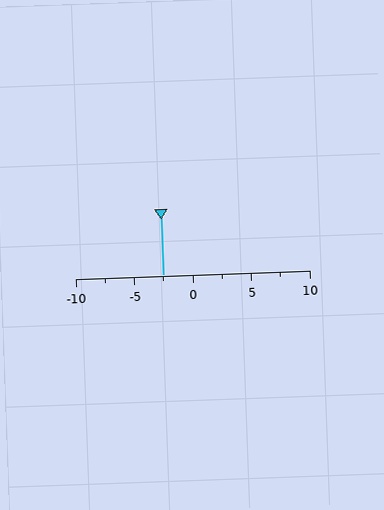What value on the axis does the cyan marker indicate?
The marker indicates approximately -2.5.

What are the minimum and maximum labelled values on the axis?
The axis runs from -10 to 10.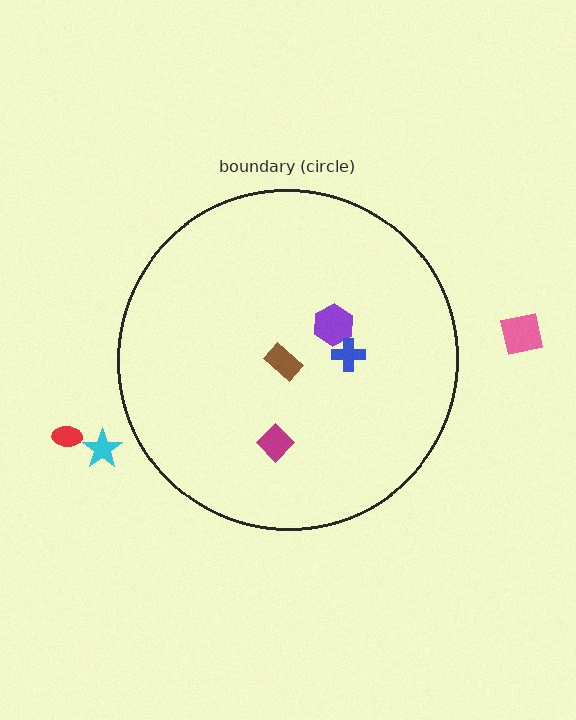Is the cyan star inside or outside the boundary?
Outside.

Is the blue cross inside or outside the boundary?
Inside.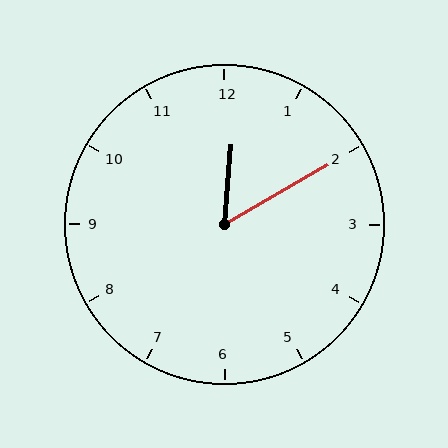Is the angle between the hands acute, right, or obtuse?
It is acute.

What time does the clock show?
12:10.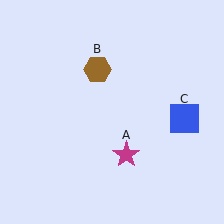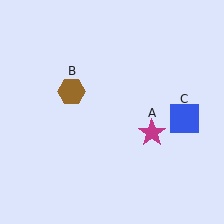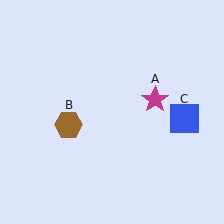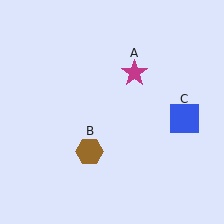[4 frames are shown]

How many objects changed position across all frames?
2 objects changed position: magenta star (object A), brown hexagon (object B).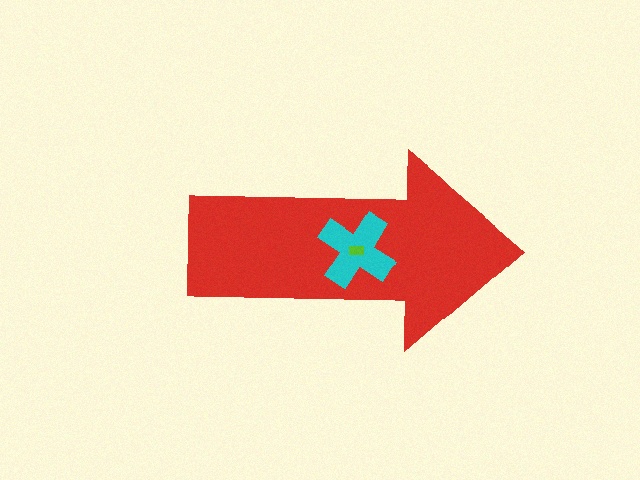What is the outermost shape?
The red arrow.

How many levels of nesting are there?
3.